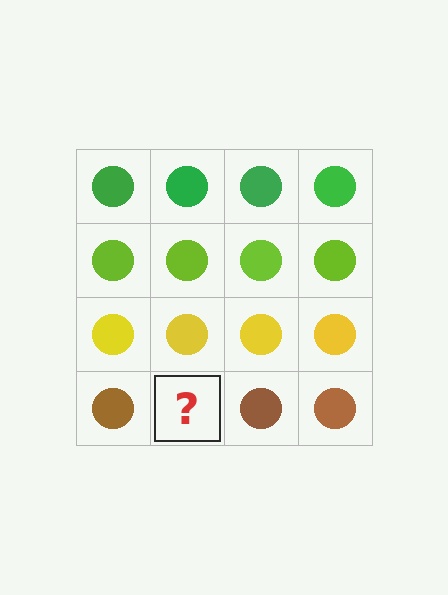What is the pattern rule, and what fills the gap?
The rule is that each row has a consistent color. The gap should be filled with a brown circle.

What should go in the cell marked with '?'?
The missing cell should contain a brown circle.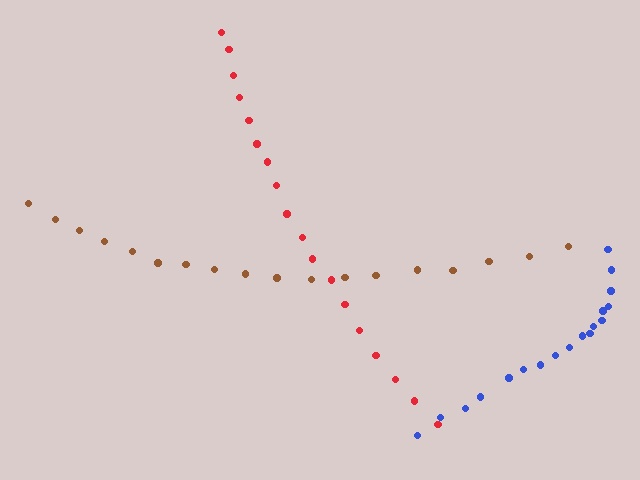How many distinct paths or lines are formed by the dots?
There are 3 distinct paths.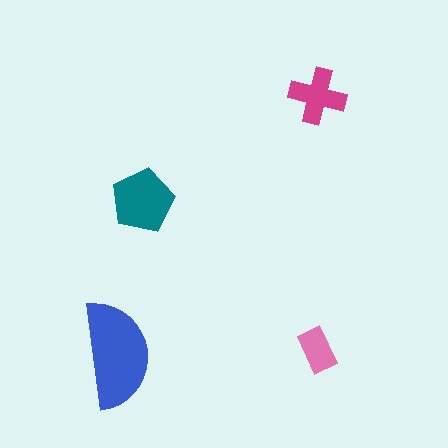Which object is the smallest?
The pink rectangle.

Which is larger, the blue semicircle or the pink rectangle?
The blue semicircle.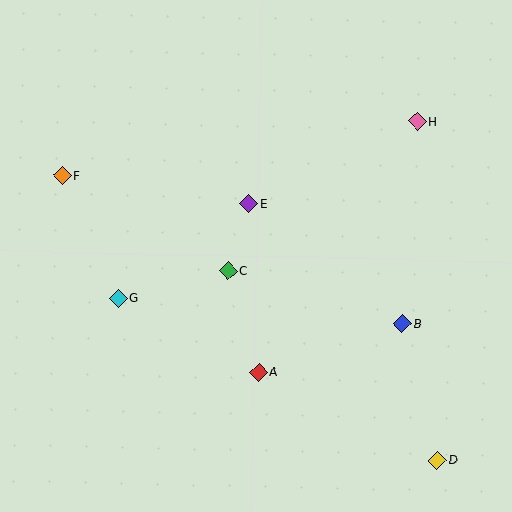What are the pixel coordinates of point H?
Point H is at (417, 121).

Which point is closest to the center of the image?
Point C at (228, 271) is closest to the center.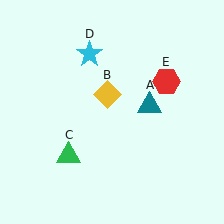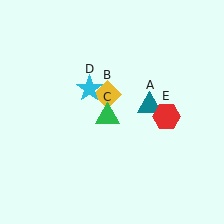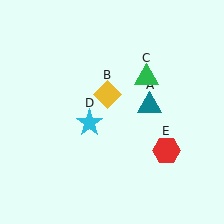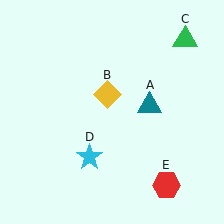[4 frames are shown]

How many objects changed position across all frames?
3 objects changed position: green triangle (object C), cyan star (object D), red hexagon (object E).